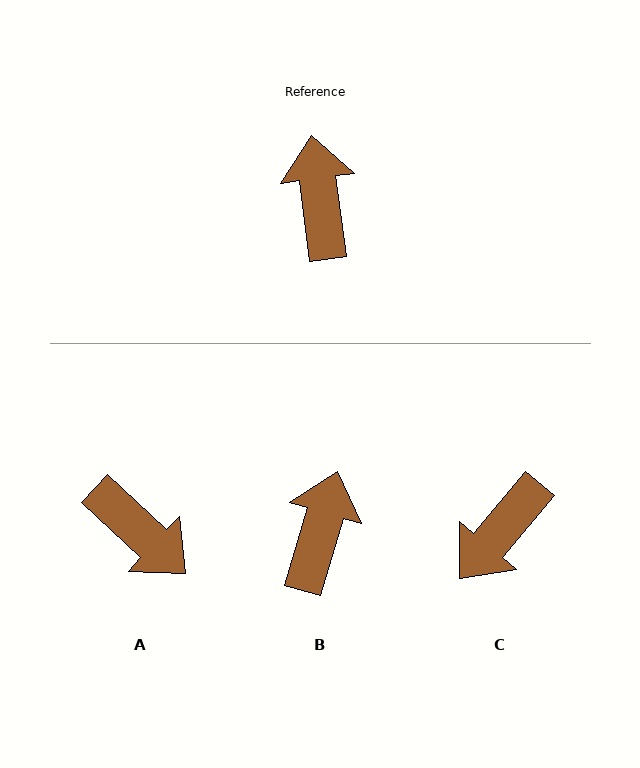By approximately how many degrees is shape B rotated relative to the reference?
Approximately 24 degrees clockwise.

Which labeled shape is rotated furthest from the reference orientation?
A, about 141 degrees away.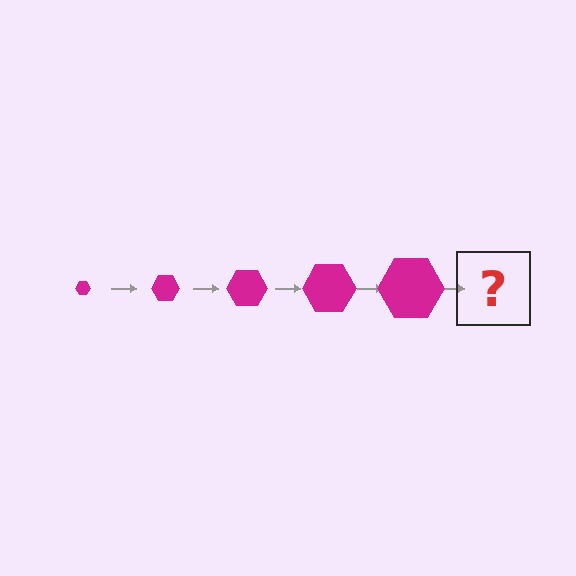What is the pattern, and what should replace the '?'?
The pattern is that the hexagon gets progressively larger each step. The '?' should be a magenta hexagon, larger than the previous one.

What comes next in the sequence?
The next element should be a magenta hexagon, larger than the previous one.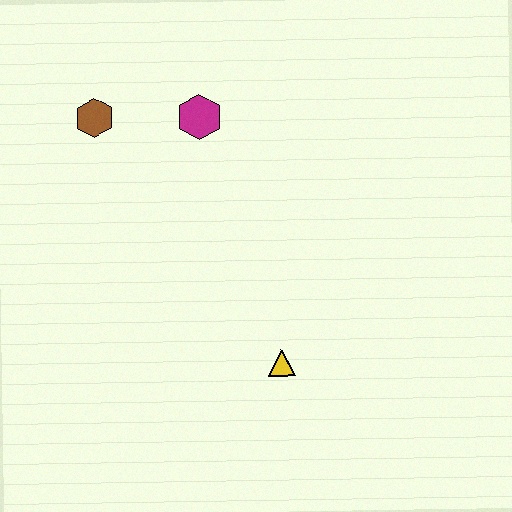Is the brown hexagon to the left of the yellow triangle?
Yes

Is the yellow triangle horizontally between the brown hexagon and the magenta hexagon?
No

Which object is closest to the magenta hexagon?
The brown hexagon is closest to the magenta hexagon.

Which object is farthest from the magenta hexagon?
The yellow triangle is farthest from the magenta hexagon.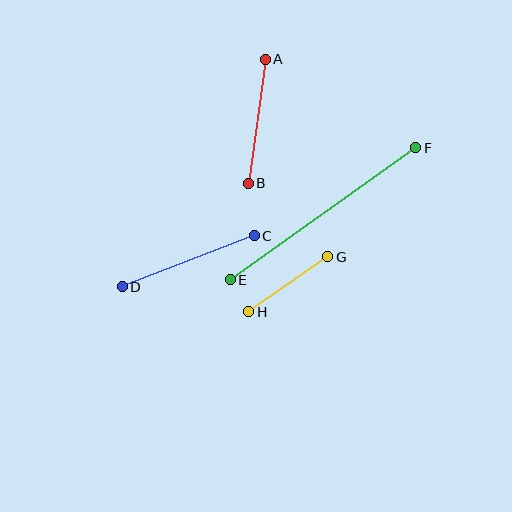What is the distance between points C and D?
The distance is approximately 142 pixels.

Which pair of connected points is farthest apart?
Points E and F are farthest apart.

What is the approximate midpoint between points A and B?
The midpoint is at approximately (257, 121) pixels.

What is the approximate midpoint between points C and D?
The midpoint is at approximately (188, 261) pixels.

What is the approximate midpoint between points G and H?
The midpoint is at approximately (288, 284) pixels.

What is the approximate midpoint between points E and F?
The midpoint is at approximately (323, 214) pixels.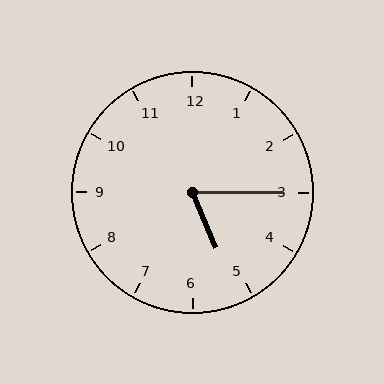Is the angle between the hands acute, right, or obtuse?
It is acute.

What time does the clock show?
5:15.